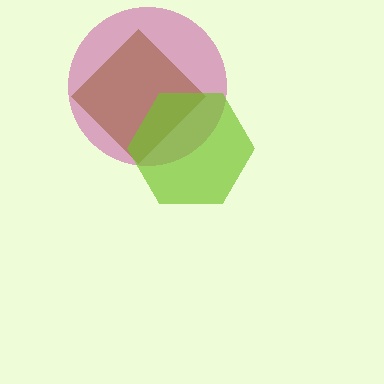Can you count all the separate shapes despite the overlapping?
Yes, there are 3 separate shapes.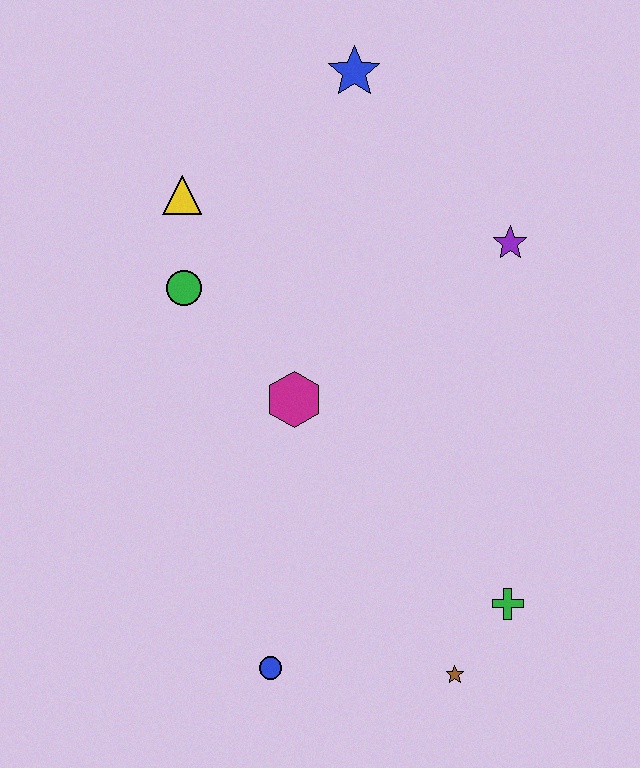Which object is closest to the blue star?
The yellow triangle is closest to the blue star.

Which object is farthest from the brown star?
The blue star is farthest from the brown star.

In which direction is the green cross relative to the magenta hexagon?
The green cross is to the right of the magenta hexagon.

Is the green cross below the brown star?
No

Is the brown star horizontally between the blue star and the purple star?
Yes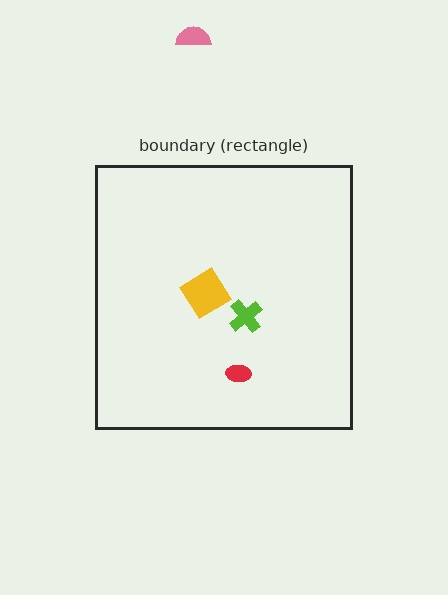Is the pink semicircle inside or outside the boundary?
Outside.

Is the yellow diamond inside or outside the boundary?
Inside.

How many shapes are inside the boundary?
3 inside, 1 outside.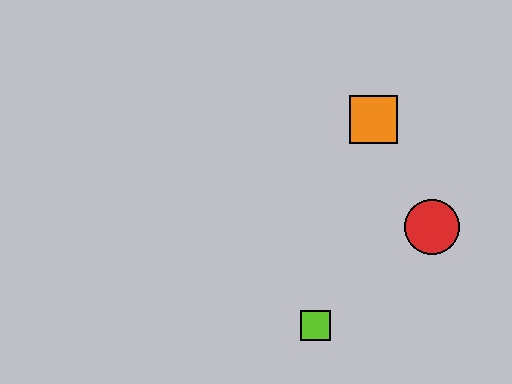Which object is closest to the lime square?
The red circle is closest to the lime square.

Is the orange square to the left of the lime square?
No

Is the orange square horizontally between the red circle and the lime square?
Yes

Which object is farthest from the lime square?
The orange square is farthest from the lime square.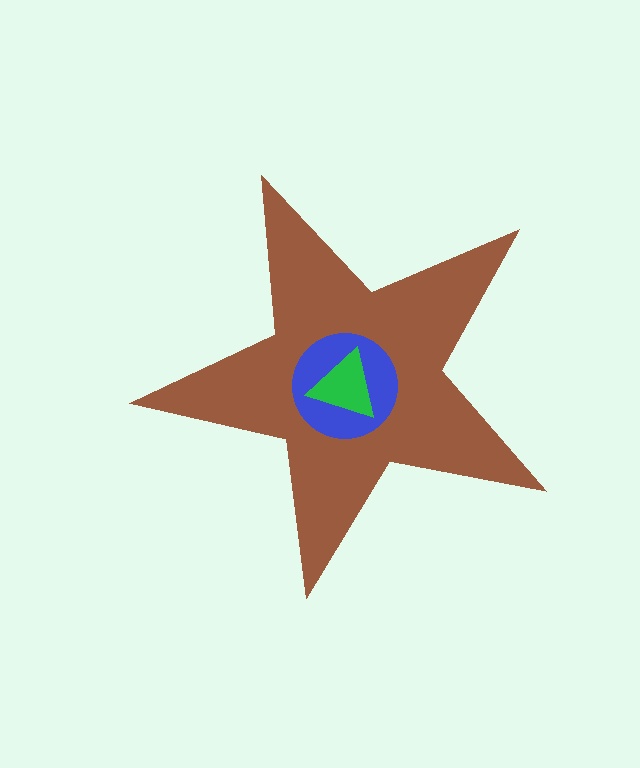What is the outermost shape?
The brown star.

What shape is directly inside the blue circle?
The green triangle.